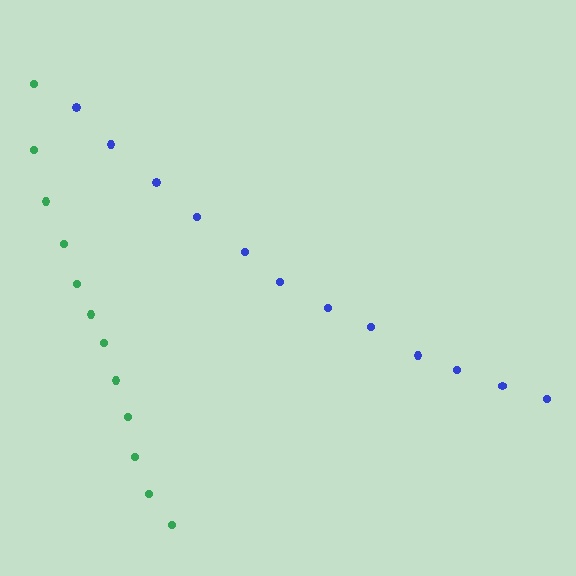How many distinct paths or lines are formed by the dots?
There are 2 distinct paths.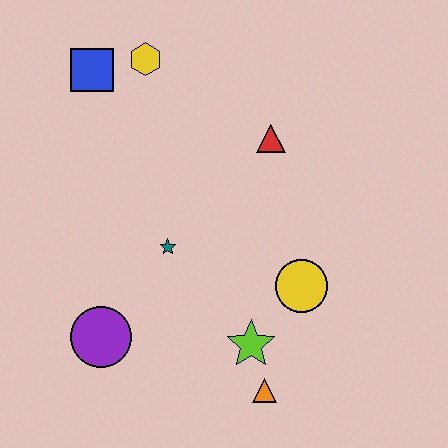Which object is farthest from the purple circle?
The yellow hexagon is farthest from the purple circle.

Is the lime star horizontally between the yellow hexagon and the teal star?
No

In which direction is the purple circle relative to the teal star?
The purple circle is below the teal star.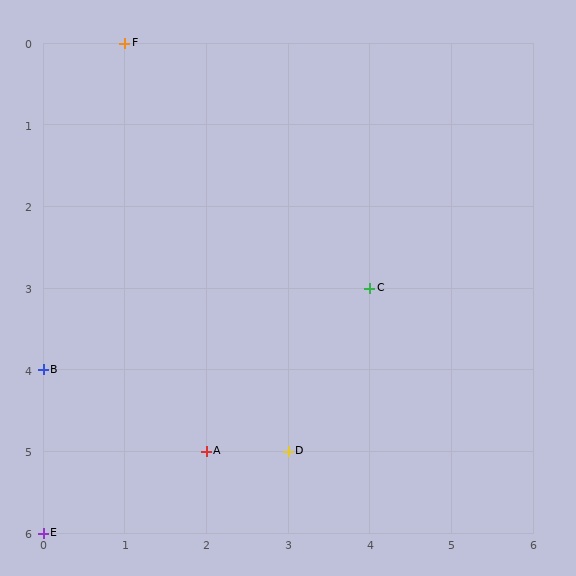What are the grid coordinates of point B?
Point B is at grid coordinates (0, 4).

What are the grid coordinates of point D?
Point D is at grid coordinates (3, 5).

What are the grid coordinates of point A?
Point A is at grid coordinates (2, 5).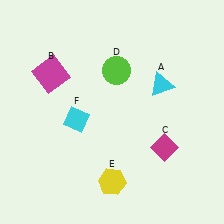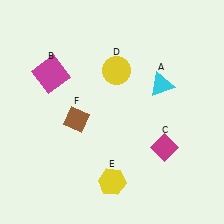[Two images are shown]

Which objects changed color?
D changed from lime to yellow. F changed from cyan to brown.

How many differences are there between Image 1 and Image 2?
There are 2 differences between the two images.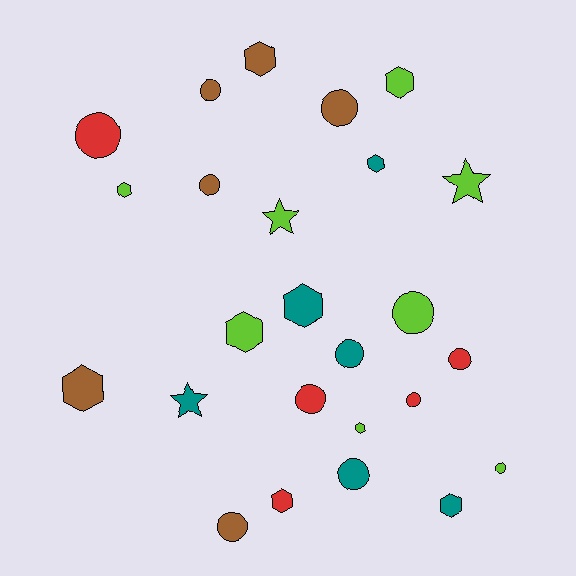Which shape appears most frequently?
Circle, with 12 objects.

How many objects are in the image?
There are 25 objects.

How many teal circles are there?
There are 2 teal circles.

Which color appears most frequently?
Lime, with 8 objects.